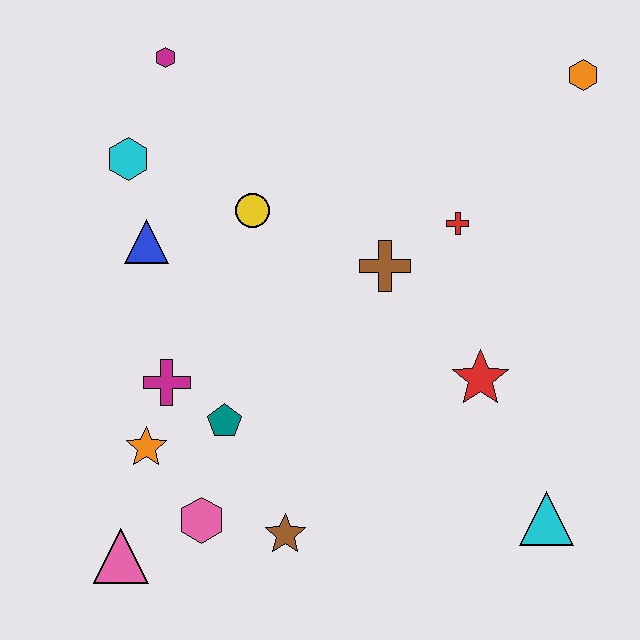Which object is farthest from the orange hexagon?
The pink triangle is farthest from the orange hexagon.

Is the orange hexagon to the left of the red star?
No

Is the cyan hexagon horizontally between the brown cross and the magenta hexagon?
No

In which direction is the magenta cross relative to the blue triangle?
The magenta cross is below the blue triangle.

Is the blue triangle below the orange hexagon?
Yes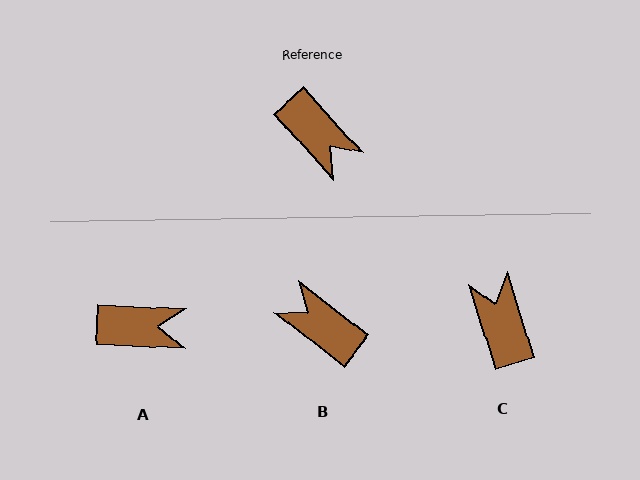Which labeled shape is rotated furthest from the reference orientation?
B, about 170 degrees away.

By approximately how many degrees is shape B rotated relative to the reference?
Approximately 170 degrees clockwise.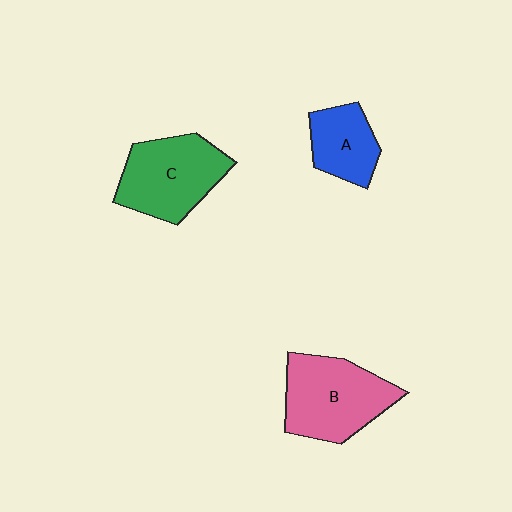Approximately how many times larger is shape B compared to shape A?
Approximately 1.7 times.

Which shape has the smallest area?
Shape A (blue).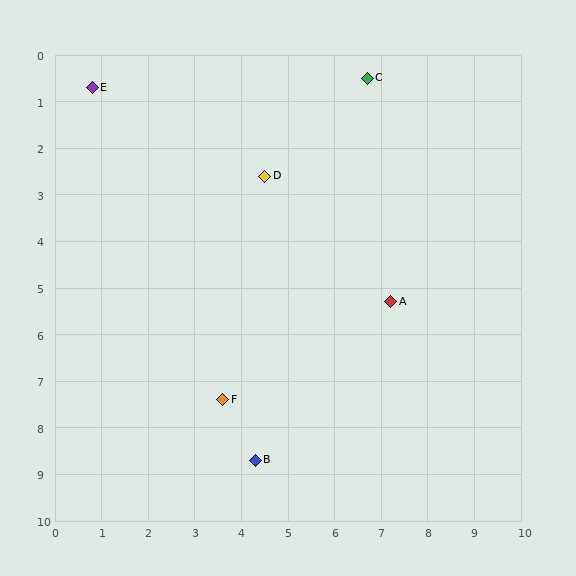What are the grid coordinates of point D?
Point D is at approximately (4.5, 2.6).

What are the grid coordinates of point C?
Point C is at approximately (6.7, 0.5).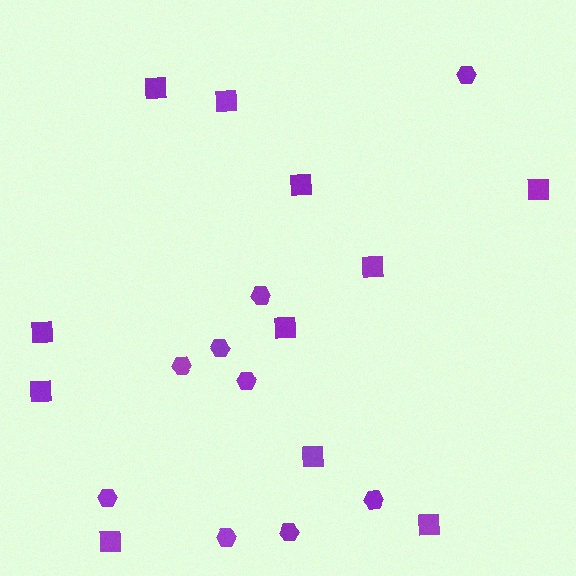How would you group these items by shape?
There are 2 groups: one group of squares (11) and one group of hexagons (9).